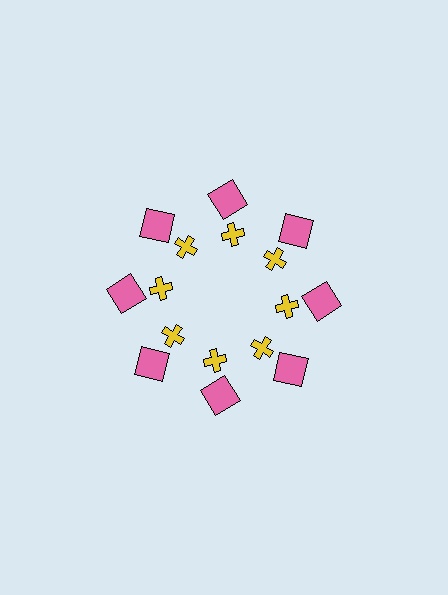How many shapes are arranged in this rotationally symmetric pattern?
There are 16 shapes, arranged in 8 groups of 2.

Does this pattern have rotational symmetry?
Yes, this pattern has 8-fold rotational symmetry. It looks the same after rotating 45 degrees around the center.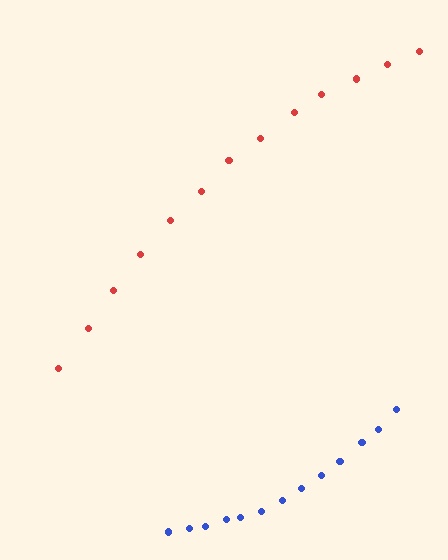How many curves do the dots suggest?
There are 2 distinct paths.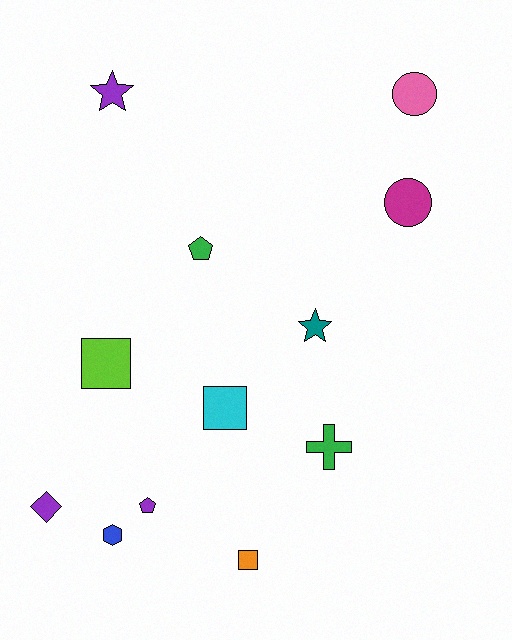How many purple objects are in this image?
There are 3 purple objects.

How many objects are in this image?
There are 12 objects.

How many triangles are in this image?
There are no triangles.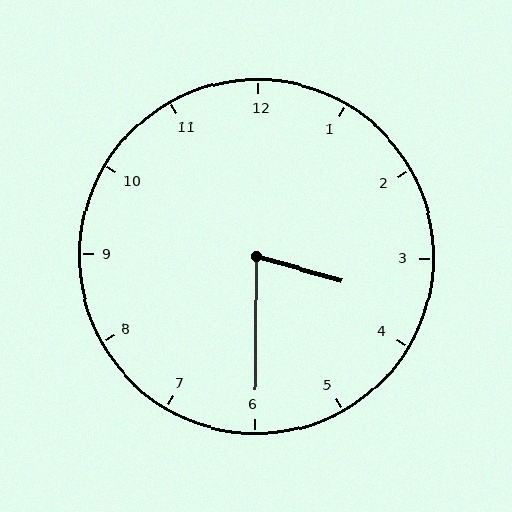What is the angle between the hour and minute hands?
Approximately 75 degrees.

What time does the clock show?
3:30.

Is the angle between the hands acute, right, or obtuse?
It is acute.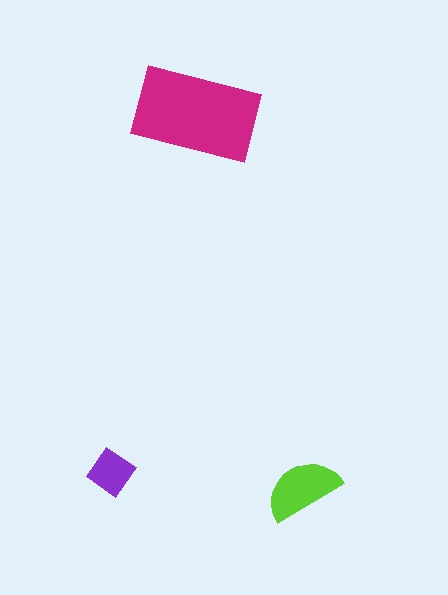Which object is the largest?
The magenta rectangle.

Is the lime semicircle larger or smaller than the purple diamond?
Larger.